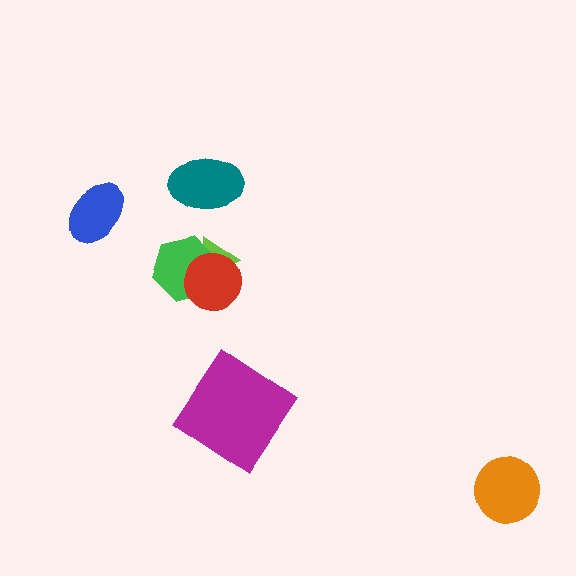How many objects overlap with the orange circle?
0 objects overlap with the orange circle.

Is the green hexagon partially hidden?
Yes, it is partially covered by another shape.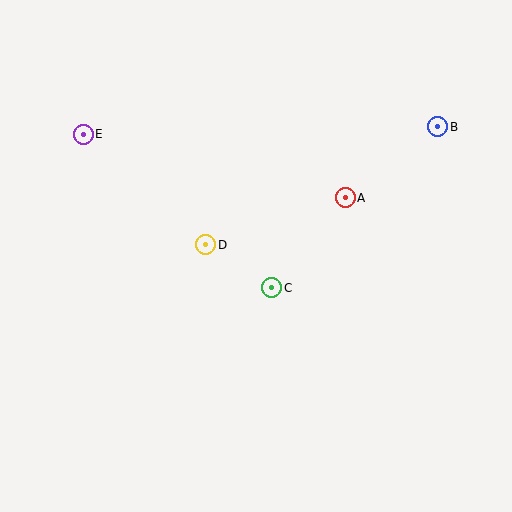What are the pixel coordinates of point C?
Point C is at (272, 288).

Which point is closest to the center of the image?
Point C at (272, 288) is closest to the center.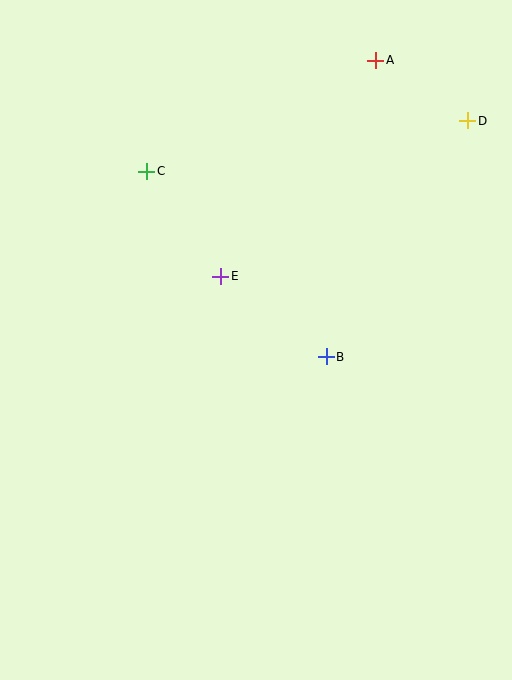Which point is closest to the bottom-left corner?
Point B is closest to the bottom-left corner.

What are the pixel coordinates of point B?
Point B is at (326, 357).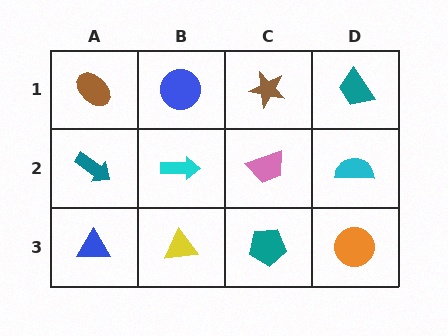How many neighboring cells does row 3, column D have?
2.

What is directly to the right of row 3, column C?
An orange circle.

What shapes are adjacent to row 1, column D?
A cyan semicircle (row 2, column D), a brown star (row 1, column C).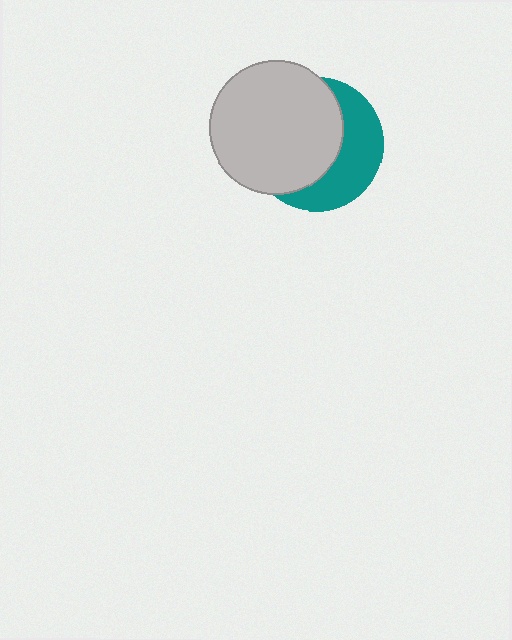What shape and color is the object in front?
The object in front is a light gray circle.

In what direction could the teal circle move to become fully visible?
The teal circle could move right. That would shift it out from behind the light gray circle entirely.